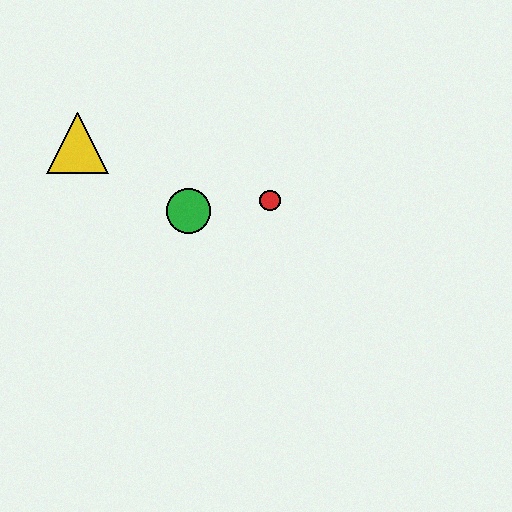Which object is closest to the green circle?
The red circle is closest to the green circle.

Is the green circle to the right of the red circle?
No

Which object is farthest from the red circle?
The yellow triangle is farthest from the red circle.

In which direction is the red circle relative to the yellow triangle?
The red circle is to the right of the yellow triangle.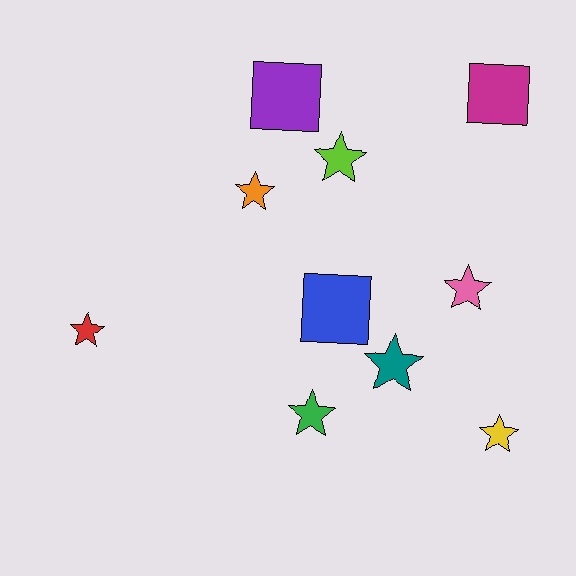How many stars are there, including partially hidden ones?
There are 7 stars.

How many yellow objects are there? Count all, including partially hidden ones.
There is 1 yellow object.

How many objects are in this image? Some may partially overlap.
There are 10 objects.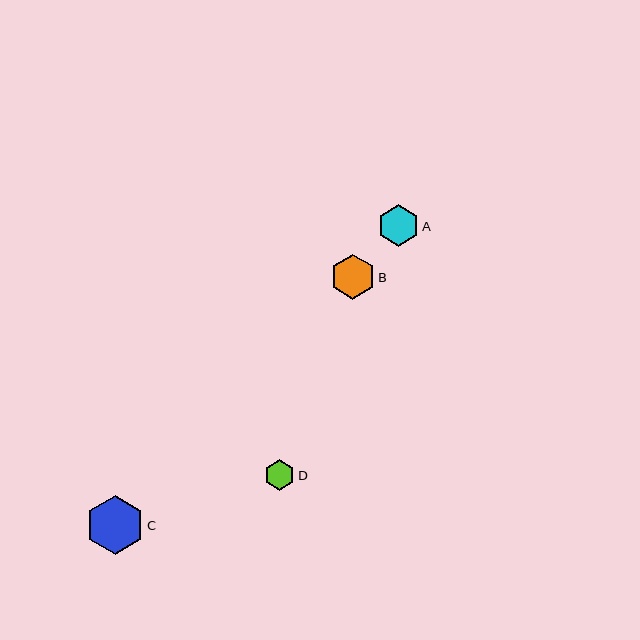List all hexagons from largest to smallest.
From largest to smallest: C, B, A, D.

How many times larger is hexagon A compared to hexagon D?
Hexagon A is approximately 1.4 times the size of hexagon D.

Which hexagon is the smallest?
Hexagon D is the smallest with a size of approximately 31 pixels.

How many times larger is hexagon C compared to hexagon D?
Hexagon C is approximately 1.9 times the size of hexagon D.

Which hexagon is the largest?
Hexagon C is the largest with a size of approximately 59 pixels.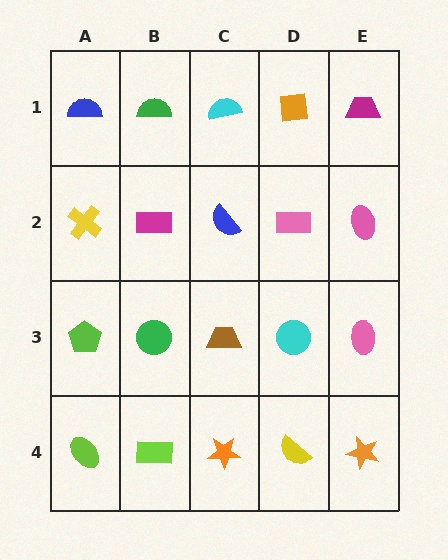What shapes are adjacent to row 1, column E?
A pink ellipse (row 2, column E), an orange square (row 1, column D).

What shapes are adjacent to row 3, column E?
A pink ellipse (row 2, column E), an orange star (row 4, column E), a cyan circle (row 3, column D).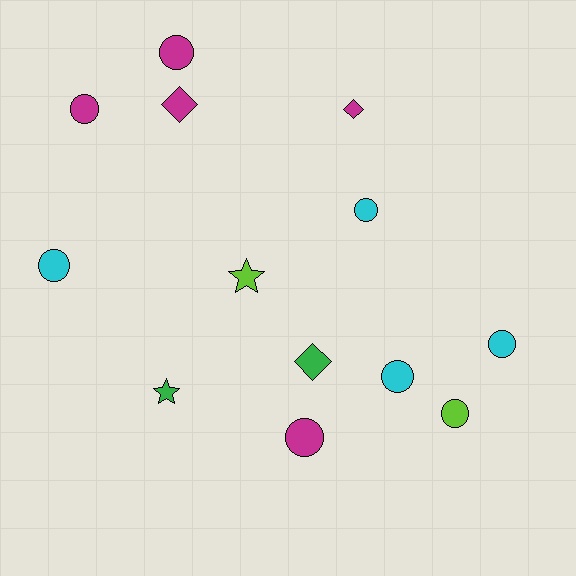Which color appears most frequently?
Magenta, with 5 objects.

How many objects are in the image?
There are 13 objects.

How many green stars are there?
There is 1 green star.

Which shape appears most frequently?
Circle, with 8 objects.